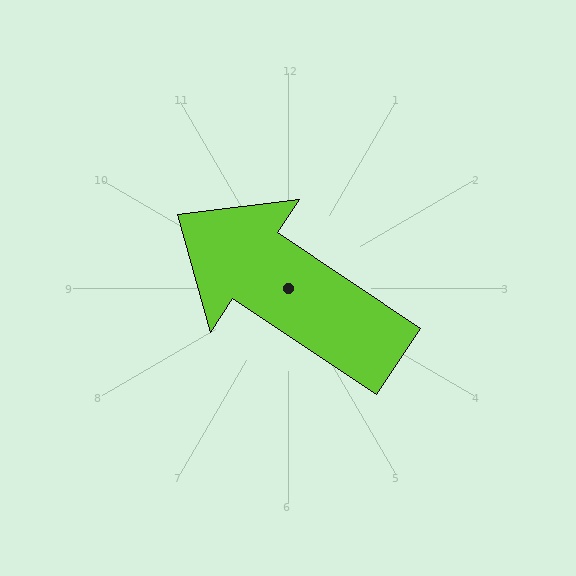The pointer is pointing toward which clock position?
Roughly 10 o'clock.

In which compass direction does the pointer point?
Northwest.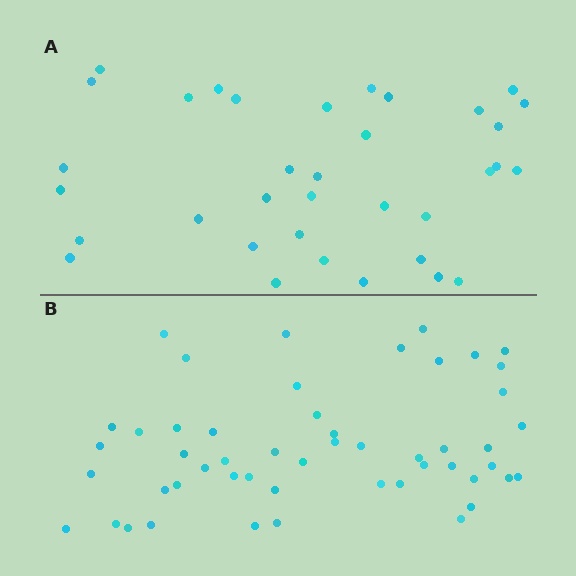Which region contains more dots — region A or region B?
Region B (the bottom region) has more dots.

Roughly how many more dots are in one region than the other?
Region B has approximately 15 more dots than region A.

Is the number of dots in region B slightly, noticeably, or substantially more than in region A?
Region B has substantially more. The ratio is roughly 1.5 to 1.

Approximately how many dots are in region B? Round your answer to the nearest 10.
About 50 dots. (The exact count is 51, which rounds to 50.)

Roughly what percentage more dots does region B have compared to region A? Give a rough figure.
About 45% more.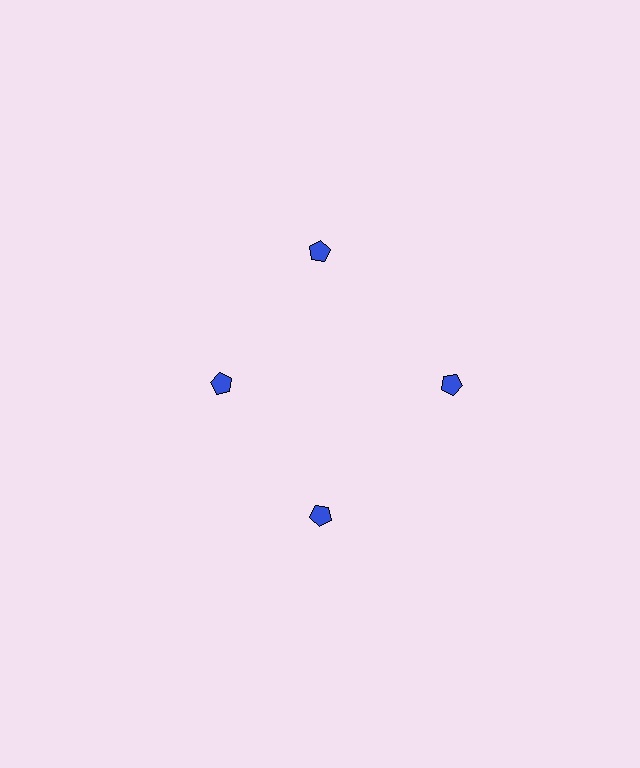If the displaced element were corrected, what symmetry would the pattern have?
It would have 4-fold rotational symmetry — the pattern would map onto itself every 90 degrees.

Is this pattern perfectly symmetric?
No. The 4 blue pentagons are arranged in a ring, but one element near the 9 o'clock position is pulled inward toward the center, breaking the 4-fold rotational symmetry.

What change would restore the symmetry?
The symmetry would be restored by moving it outward, back onto the ring so that all 4 pentagons sit at equal angles and equal distance from the center.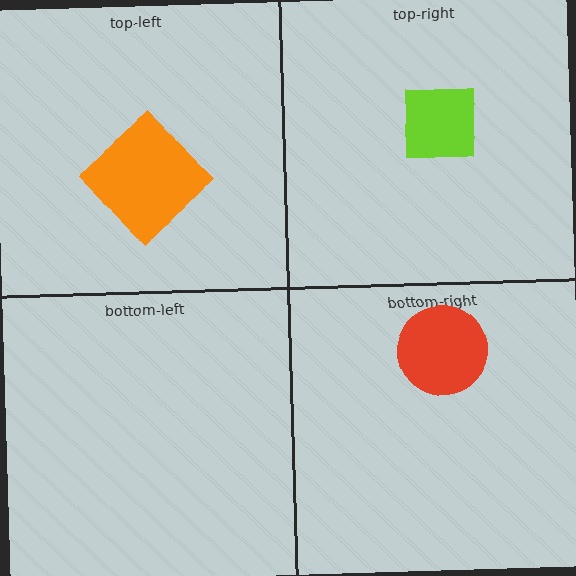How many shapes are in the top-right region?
1.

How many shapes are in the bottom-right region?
1.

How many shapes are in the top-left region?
1.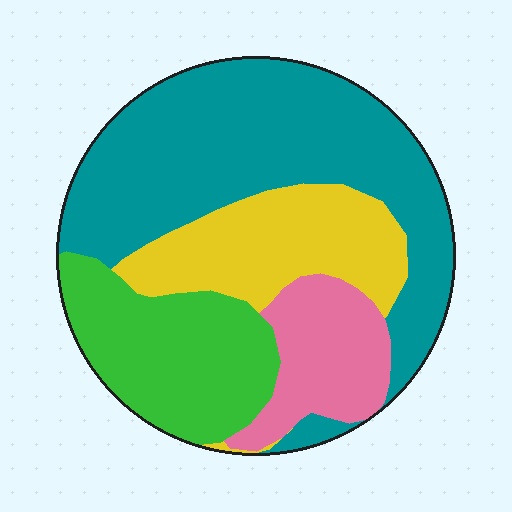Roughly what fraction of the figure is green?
Green takes up about one fifth (1/5) of the figure.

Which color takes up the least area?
Pink, at roughly 15%.